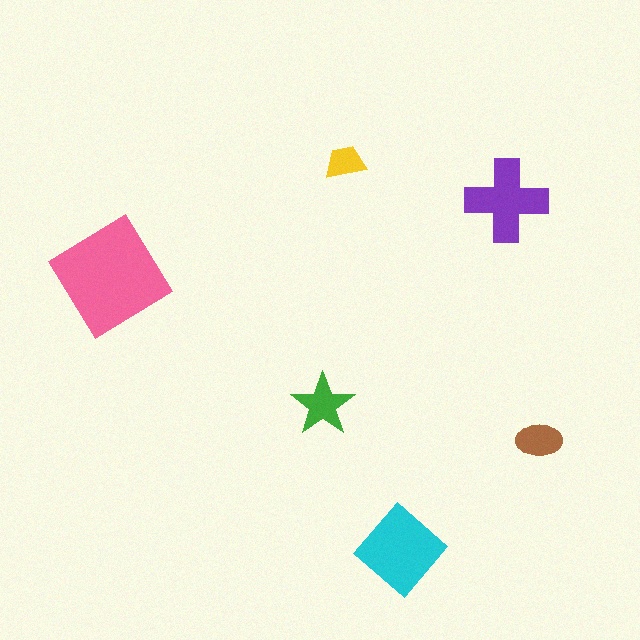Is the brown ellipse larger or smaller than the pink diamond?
Smaller.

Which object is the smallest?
The yellow trapezoid.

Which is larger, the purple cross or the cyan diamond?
The cyan diamond.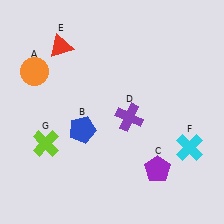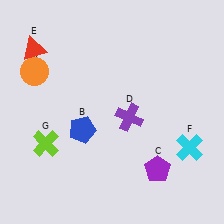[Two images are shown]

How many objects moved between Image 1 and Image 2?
1 object moved between the two images.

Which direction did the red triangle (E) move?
The red triangle (E) moved left.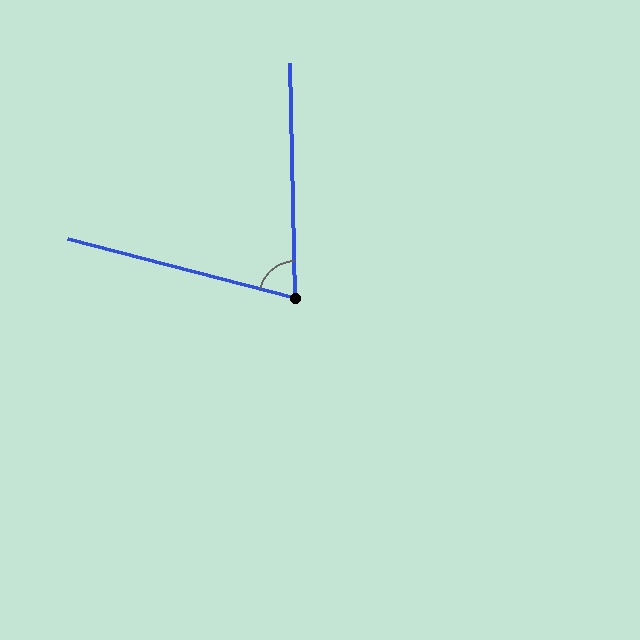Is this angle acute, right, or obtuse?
It is acute.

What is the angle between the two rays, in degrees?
Approximately 74 degrees.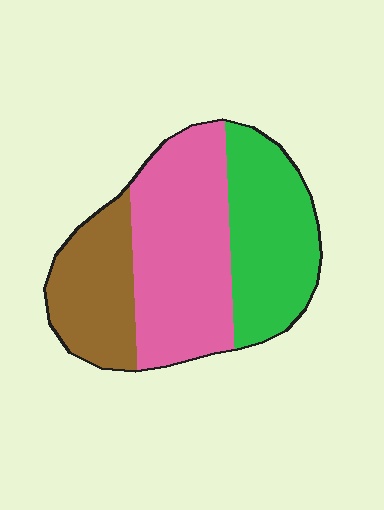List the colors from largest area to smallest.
From largest to smallest: pink, green, brown.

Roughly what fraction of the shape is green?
Green covers about 30% of the shape.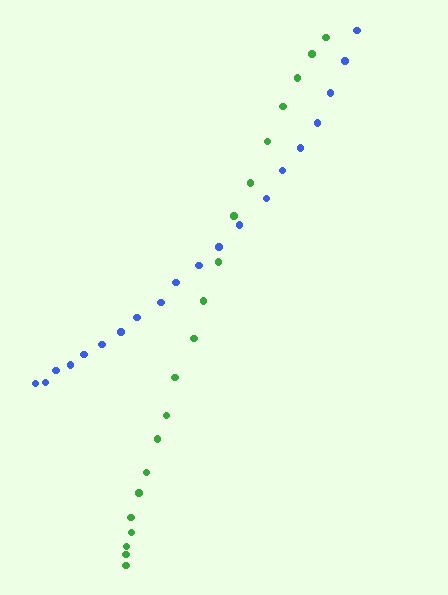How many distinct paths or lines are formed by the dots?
There are 2 distinct paths.